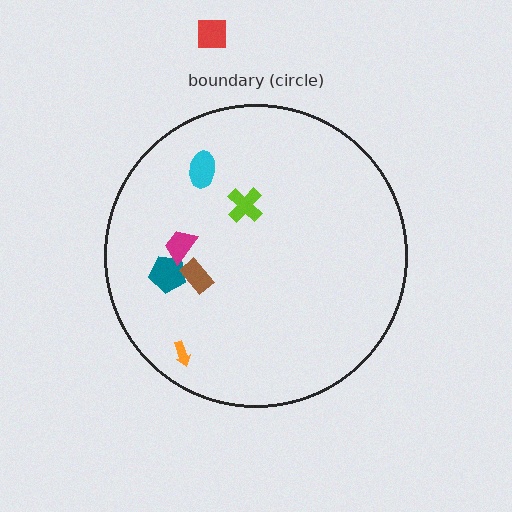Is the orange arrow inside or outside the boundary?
Inside.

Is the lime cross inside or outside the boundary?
Inside.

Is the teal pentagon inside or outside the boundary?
Inside.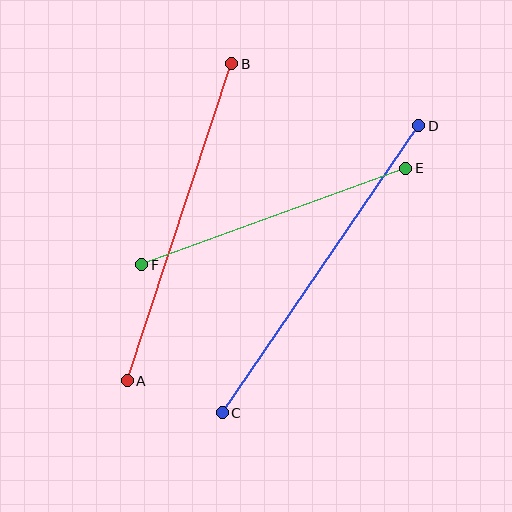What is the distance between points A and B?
The distance is approximately 334 pixels.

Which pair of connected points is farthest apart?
Points C and D are farthest apart.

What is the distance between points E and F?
The distance is approximately 281 pixels.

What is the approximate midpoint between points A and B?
The midpoint is at approximately (179, 222) pixels.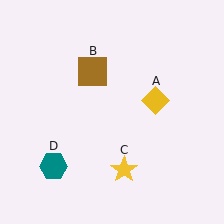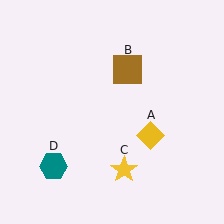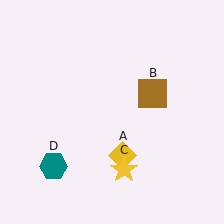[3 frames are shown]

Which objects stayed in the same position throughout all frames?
Yellow star (object C) and teal hexagon (object D) remained stationary.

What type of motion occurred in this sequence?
The yellow diamond (object A), brown square (object B) rotated clockwise around the center of the scene.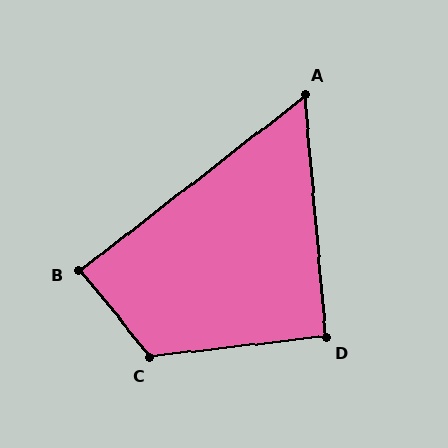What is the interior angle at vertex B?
Approximately 88 degrees (approximately right).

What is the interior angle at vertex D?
Approximately 92 degrees (approximately right).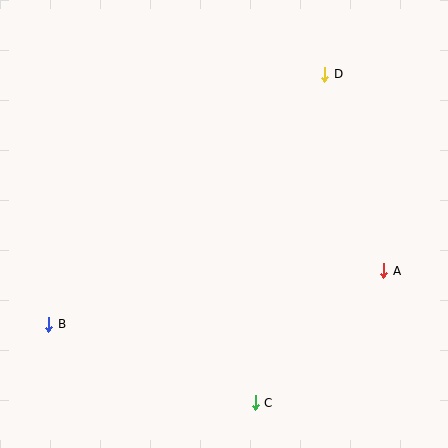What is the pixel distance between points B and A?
The distance between B and A is 339 pixels.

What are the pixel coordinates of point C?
Point C is at (255, 403).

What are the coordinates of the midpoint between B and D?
The midpoint between B and D is at (187, 199).